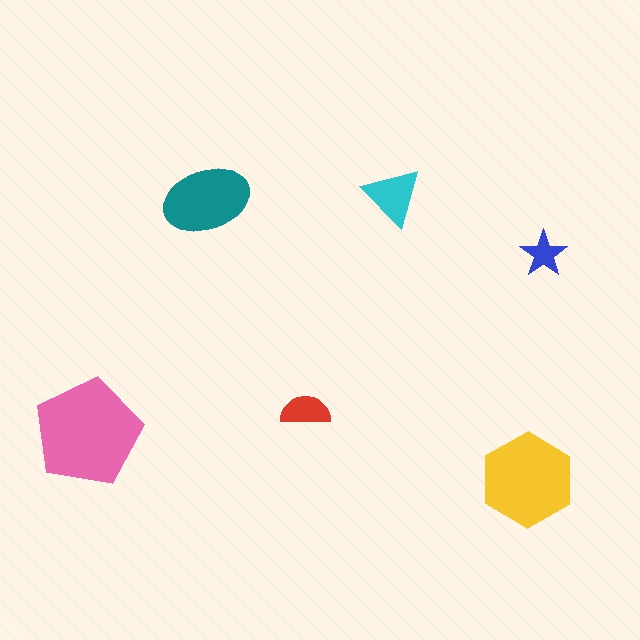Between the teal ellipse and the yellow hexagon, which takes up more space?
The yellow hexagon.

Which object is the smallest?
The blue star.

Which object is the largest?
The pink pentagon.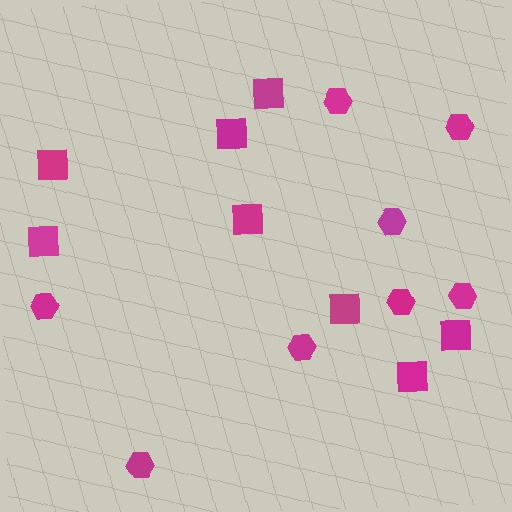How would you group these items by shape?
There are 2 groups: one group of hexagons (8) and one group of squares (8).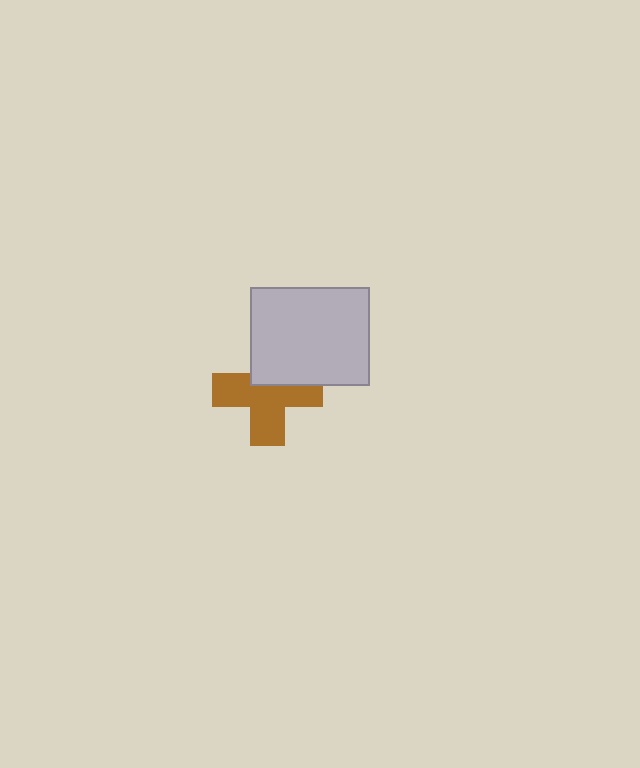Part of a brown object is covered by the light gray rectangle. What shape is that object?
It is a cross.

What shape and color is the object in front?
The object in front is a light gray rectangle.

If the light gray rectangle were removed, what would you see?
You would see the complete brown cross.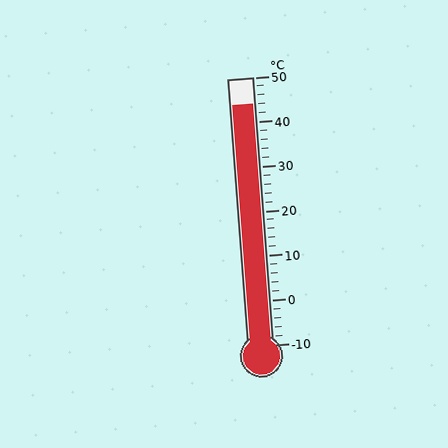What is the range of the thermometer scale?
The thermometer scale ranges from -10°C to 50°C.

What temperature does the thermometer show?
The thermometer shows approximately 44°C.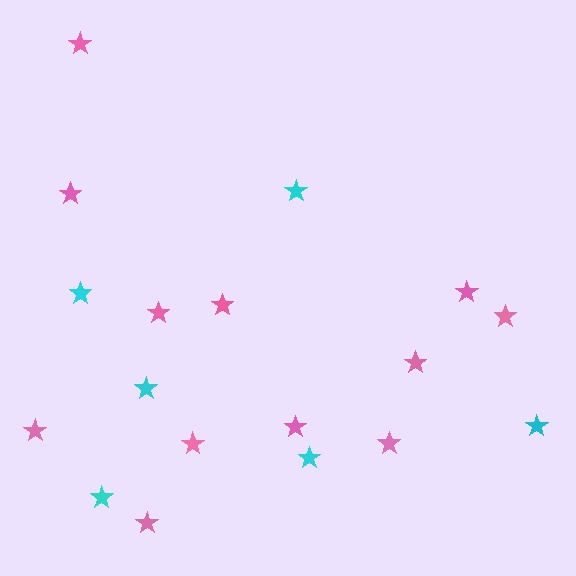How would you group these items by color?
There are 2 groups: one group of cyan stars (6) and one group of pink stars (12).